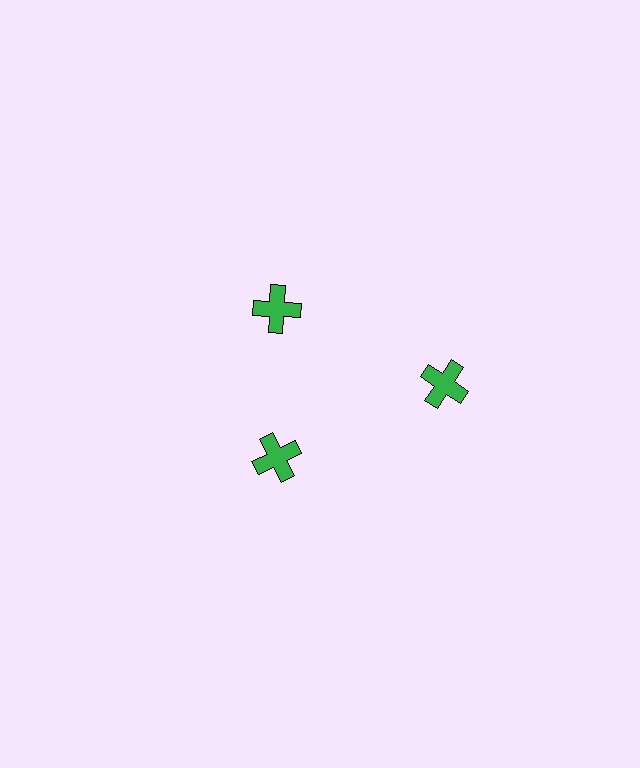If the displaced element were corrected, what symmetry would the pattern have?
It would have 3-fold rotational symmetry — the pattern would map onto itself every 120 degrees.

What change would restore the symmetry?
The symmetry would be restored by moving it inward, back onto the ring so that all 3 crosses sit at equal angles and equal distance from the center.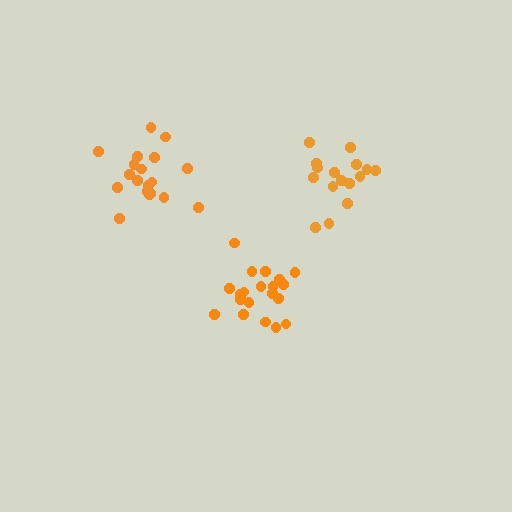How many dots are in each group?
Group 1: 16 dots, Group 2: 19 dots, Group 3: 20 dots (55 total).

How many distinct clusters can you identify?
There are 3 distinct clusters.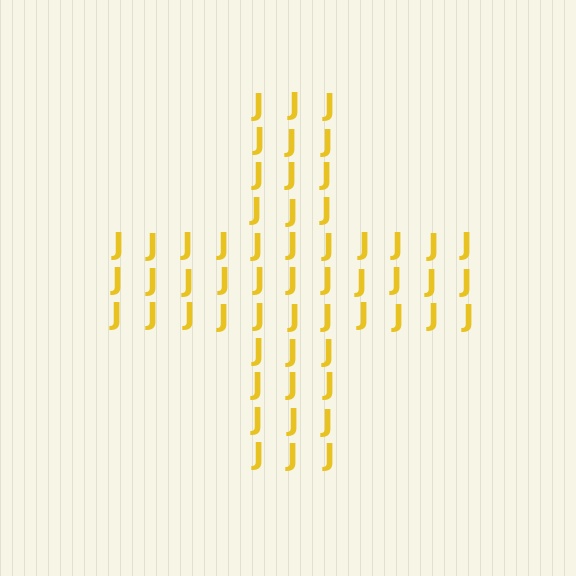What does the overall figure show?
The overall figure shows a cross.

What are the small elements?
The small elements are letter J's.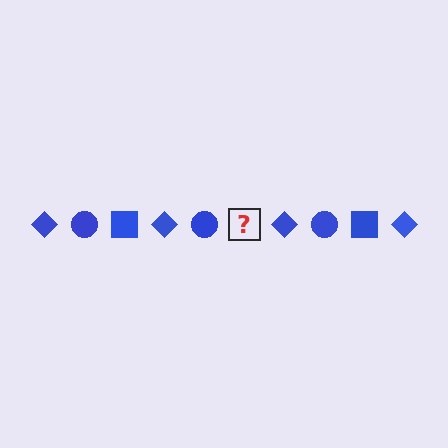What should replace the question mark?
The question mark should be replaced with a blue square.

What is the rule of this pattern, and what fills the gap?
The rule is that the pattern cycles through diamond, circle, square shapes in blue. The gap should be filled with a blue square.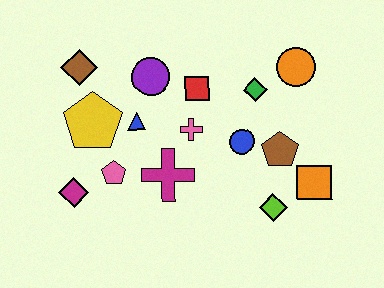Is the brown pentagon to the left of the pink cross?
No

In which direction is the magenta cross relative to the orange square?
The magenta cross is to the left of the orange square.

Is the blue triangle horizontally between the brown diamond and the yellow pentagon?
No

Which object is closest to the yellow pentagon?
The blue triangle is closest to the yellow pentagon.